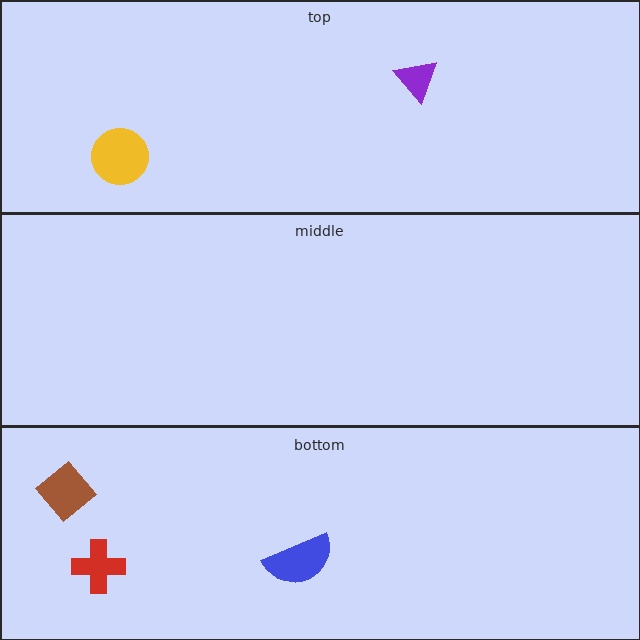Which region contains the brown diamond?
The bottom region.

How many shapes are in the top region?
2.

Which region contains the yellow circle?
The top region.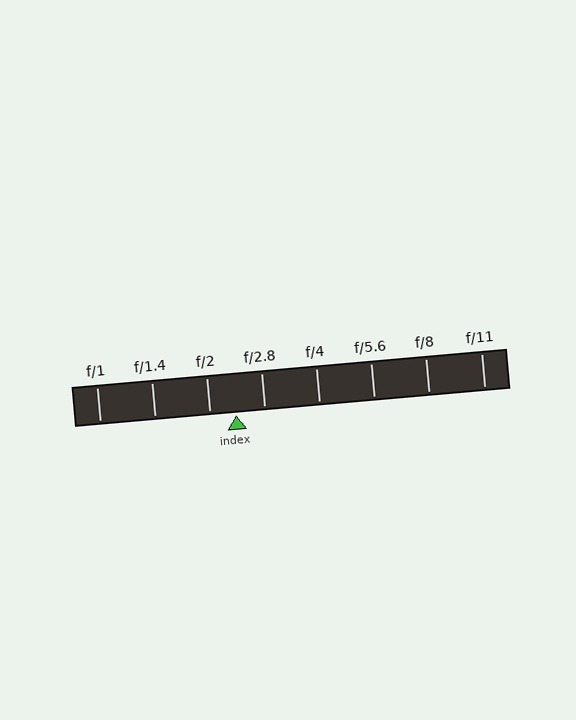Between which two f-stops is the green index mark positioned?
The index mark is between f/2 and f/2.8.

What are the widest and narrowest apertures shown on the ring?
The widest aperture shown is f/1 and the narrowest is f/11.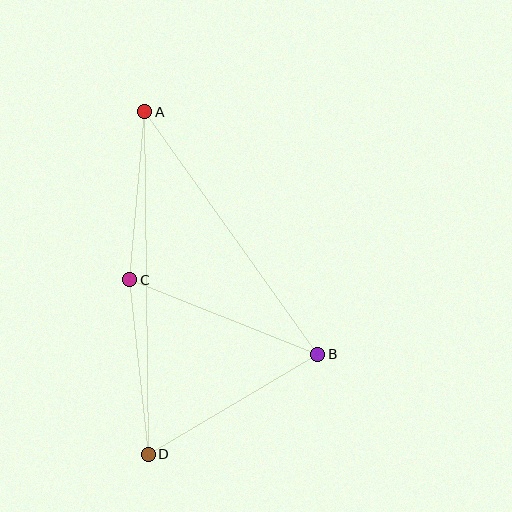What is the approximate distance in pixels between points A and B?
The distance between A and B is approximately 298 pixels.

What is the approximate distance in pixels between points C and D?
The distance between C and D is approximately 176 pixels.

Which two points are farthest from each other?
Points A and D are farthest from each other.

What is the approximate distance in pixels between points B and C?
The distance between B and C is approximately 202 pixels.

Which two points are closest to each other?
Points A and C are closest to each other.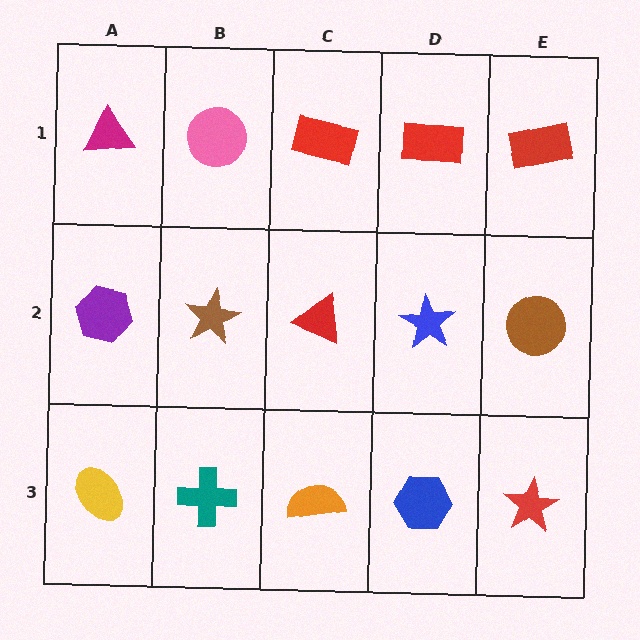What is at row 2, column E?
A brown circle.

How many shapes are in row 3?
5 shapes.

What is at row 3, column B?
A teal cross.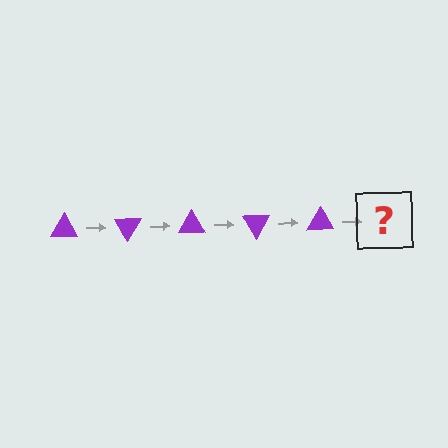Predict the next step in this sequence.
The next step is a purple triangle rotated 300 degrees.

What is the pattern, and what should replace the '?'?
The pattern is that the triangle rotates 60 degrees each step. The '?' should be a purple triangle rotated 300 degrees.